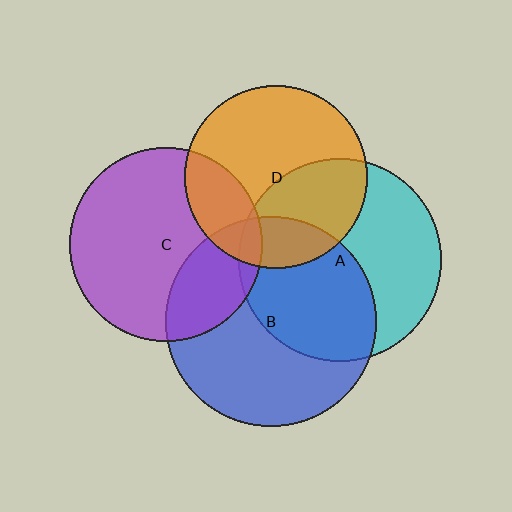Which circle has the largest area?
Circle B (blue).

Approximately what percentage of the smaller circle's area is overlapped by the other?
Approximately 20%.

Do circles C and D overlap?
Yes.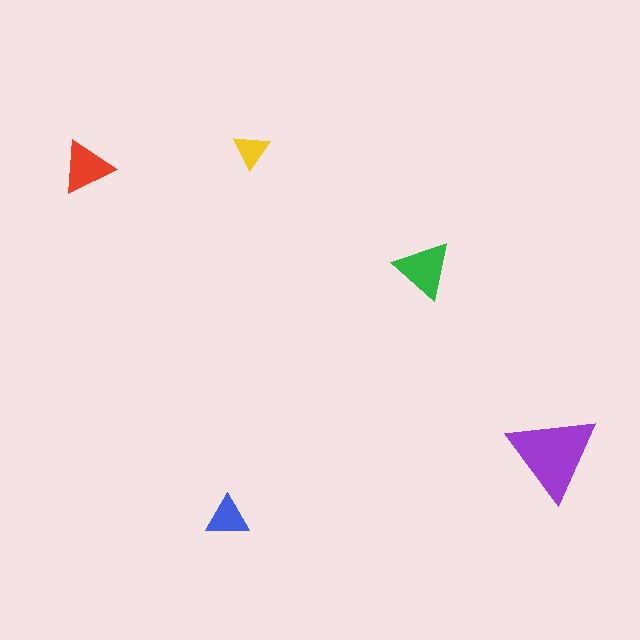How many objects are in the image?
There are 5 objects in the image.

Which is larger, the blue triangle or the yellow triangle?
The blue one.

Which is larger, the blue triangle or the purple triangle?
The purple one.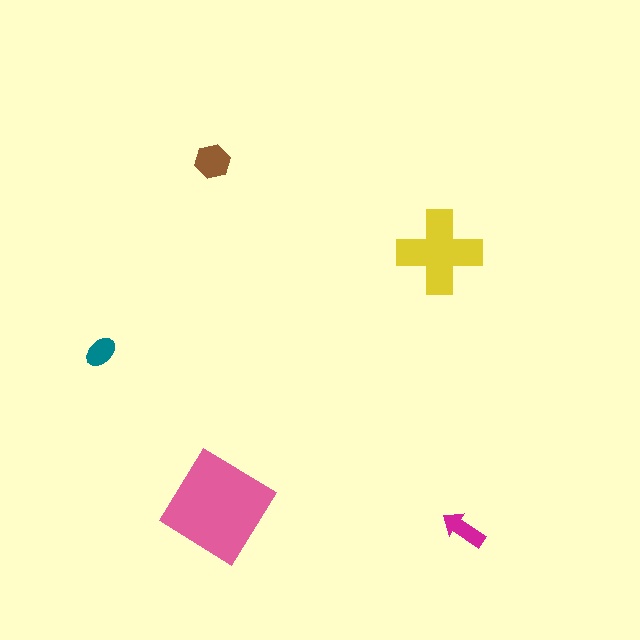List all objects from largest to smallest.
The pink diamond, the yellow cross, the brown hexagon, the magenta arrow, the teal ellipse.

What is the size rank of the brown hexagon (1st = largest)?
3rd.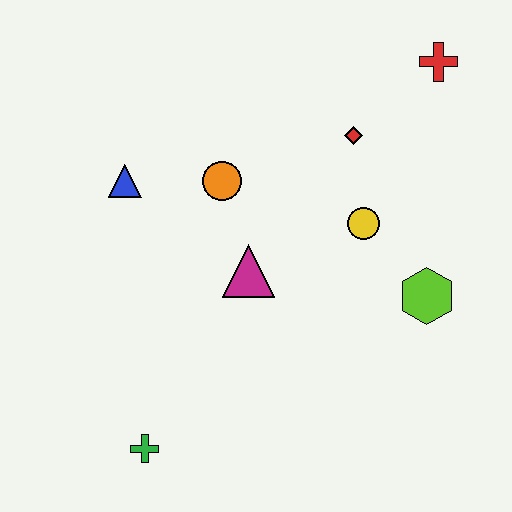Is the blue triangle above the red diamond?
No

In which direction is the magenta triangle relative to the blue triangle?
The magenta triangle is to the right of the blue triangle.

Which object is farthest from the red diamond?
The green cross is farthest from the red diamond.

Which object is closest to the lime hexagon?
The yellow circle is closest to the lime hexagon.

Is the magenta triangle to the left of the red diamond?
Yes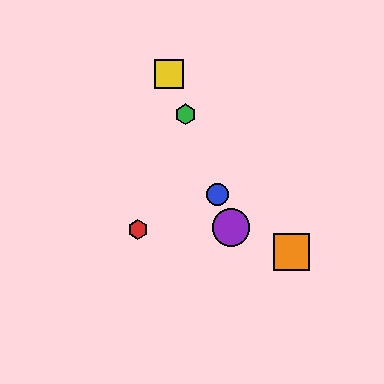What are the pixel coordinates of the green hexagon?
The green hexagon is at (185, 114).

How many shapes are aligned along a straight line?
4 shapes (the blue circle, the green hexagon, the yellow square, the purple circle) are aligned along a straight line.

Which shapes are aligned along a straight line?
The blue circle, the green hexagon, the yellow square, the purple circle are aligned along a straight line.